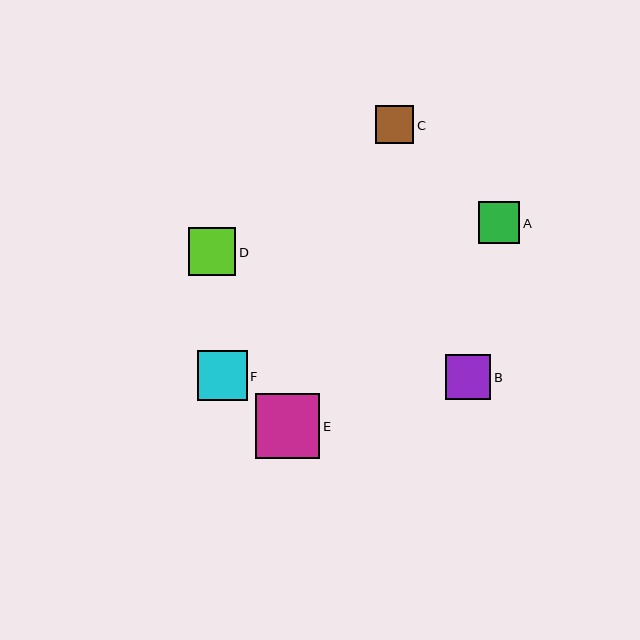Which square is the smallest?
Square C is the smallest with a size of approximately 38 pixels.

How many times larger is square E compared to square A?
Square E is approximately 1.6 times the size of square A.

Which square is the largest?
Square E is the largest with a size of approximately 64 pixels.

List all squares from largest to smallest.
From largest to smallest: E, F, D, B, A, C.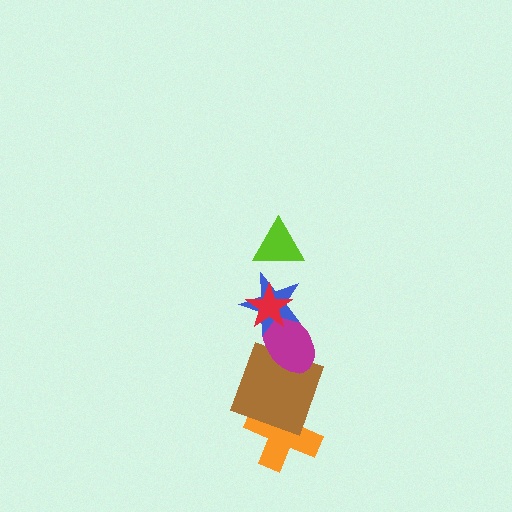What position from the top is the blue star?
The blue star is 3rd from the top.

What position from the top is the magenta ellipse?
The magenta ellipse is 4th from the top.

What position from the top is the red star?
The red star is 2nd from the top.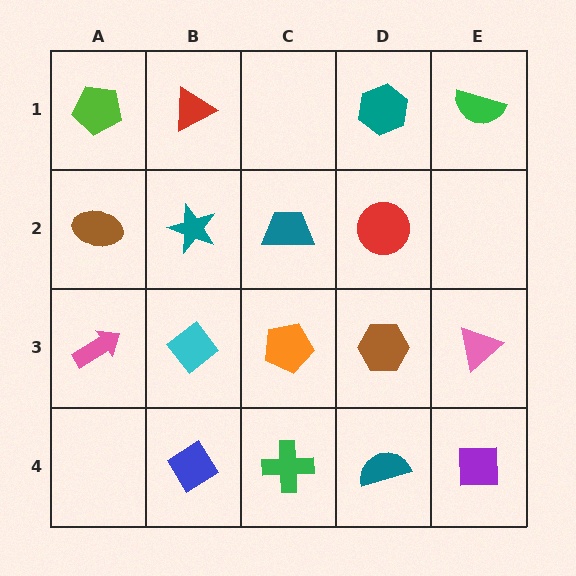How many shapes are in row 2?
4 shapes.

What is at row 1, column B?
A red triangle.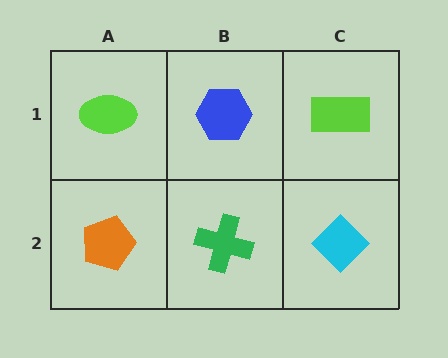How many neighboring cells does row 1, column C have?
2.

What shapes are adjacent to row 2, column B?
A blue hexagon (row 1, column B), an orange pentagon (row 2, column A), a cyan diamond (row 2, column C).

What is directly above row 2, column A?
A lime ellipse.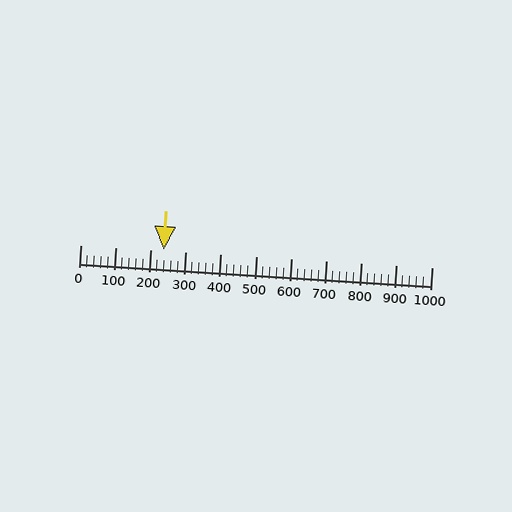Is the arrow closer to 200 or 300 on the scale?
The arrow is closer to 200.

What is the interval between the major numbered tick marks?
The major tick marks are spaced 100 units apart.